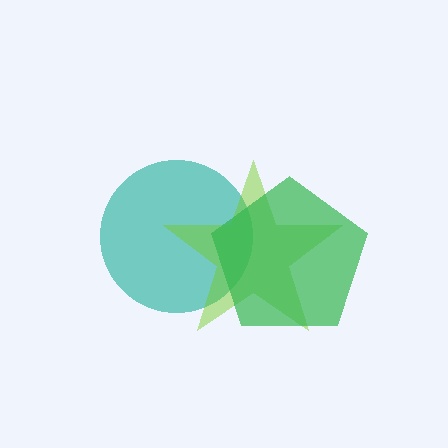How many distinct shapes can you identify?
There are 3 distinct shapes: a teal circle, a lime star, a green pentagon.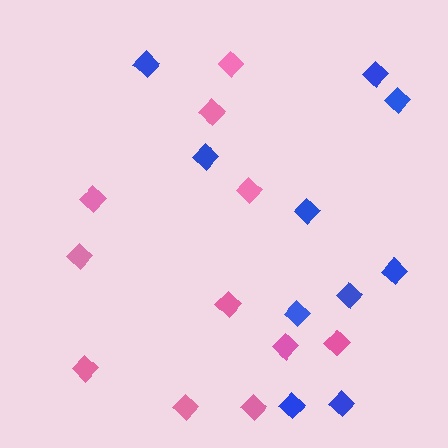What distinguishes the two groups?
There are 2 groups: one group of pink diamonds (11) and one group of blue diamonds (10).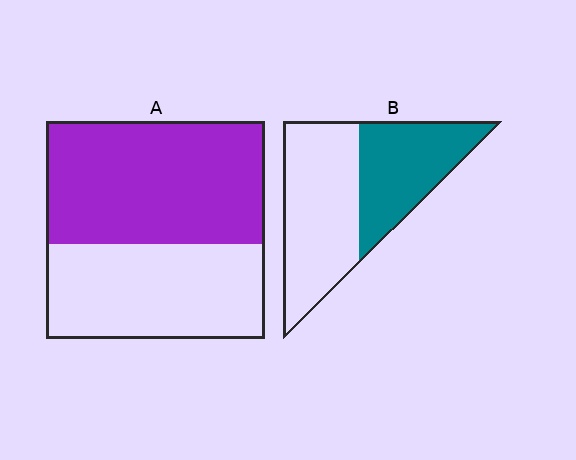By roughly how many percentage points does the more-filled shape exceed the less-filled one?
By roughly 15 percentage points (A over B).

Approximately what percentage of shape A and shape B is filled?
A is approximately 55% and B is approximately 45%.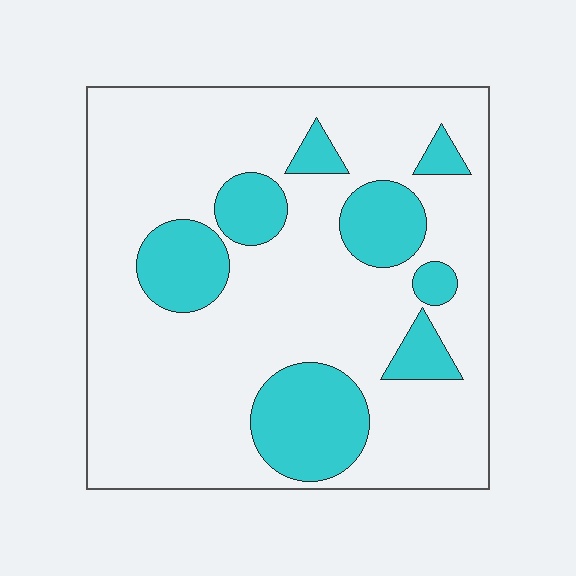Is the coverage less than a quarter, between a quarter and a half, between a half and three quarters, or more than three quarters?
Less than a quarter.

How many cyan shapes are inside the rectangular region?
8.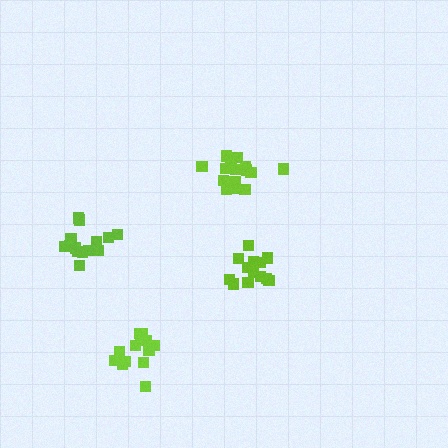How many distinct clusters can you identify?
There are 4 distinct clusters.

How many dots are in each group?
Group 1: 17 dots, Group 2: 15 dots, Group 3: 13 dots, Group 4: 14 dots (59 total).